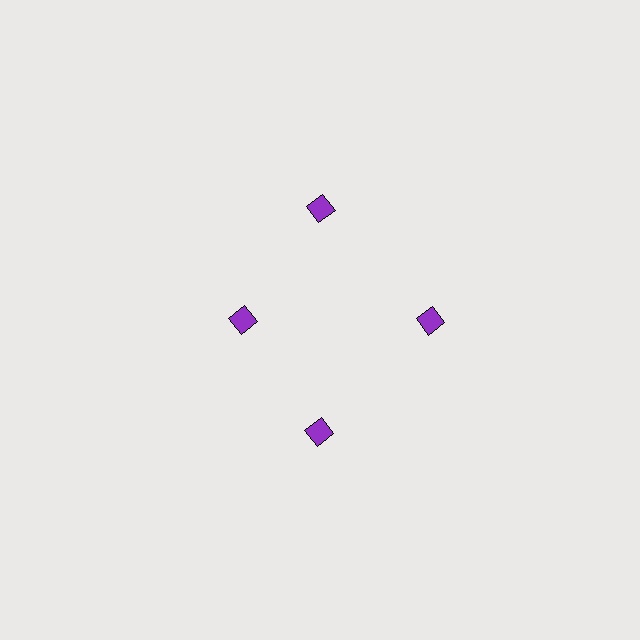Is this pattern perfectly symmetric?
No. The 4 purple diamonds are arranged in a ring, but one element near the 9 o'clock position is pulled inward toward the center, breaking the 4-fold rotational symmetry.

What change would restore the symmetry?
The symmetry would be restored by moving it outward, back onto the ring so that all 4 diamonds sit at equal angles and equal distance from the center.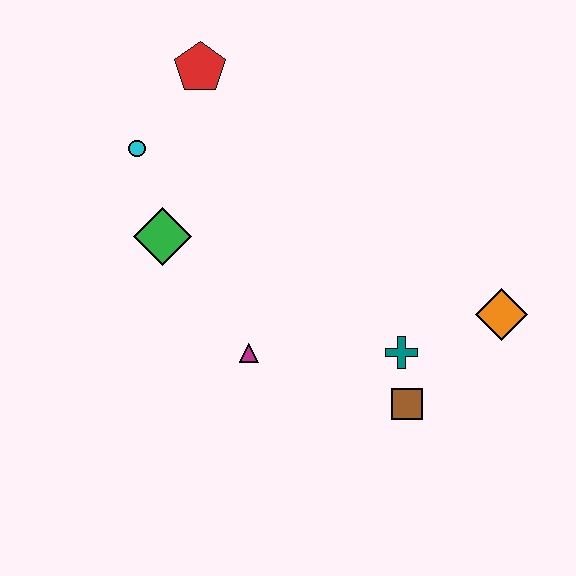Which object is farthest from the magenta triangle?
The red pentagon is farthest from the magenta triangle.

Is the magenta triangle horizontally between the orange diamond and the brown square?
No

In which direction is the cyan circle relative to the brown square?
The cyan circle is to the left of the brown square.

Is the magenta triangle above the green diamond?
No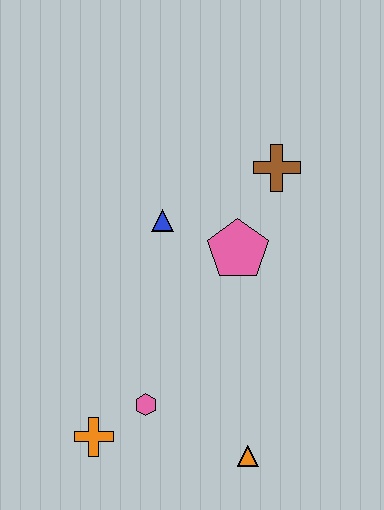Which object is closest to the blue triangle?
The pink pentagon is closest to the blue triangle.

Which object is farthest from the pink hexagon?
The brown cross is farthest from the pink hexagon.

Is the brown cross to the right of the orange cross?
Yes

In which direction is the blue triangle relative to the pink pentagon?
The blue triangle is to the left of the pink pentagon.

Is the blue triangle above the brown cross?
No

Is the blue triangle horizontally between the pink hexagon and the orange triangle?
Yes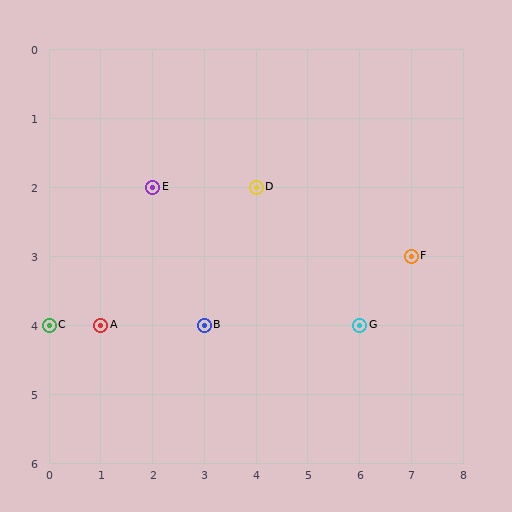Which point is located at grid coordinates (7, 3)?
Point F is at (7, 3).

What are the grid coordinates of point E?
Point E is at grid coordinates (2, 2).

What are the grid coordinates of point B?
Point B is at grid coordinates (3, 4).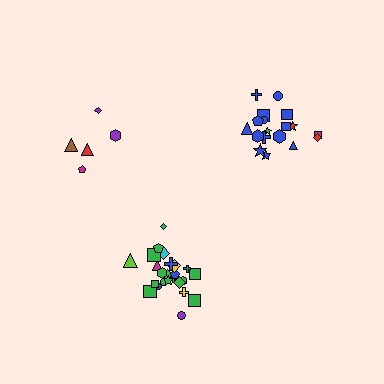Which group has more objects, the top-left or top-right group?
The top-right group.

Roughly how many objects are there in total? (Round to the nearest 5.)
Roughly 50 objects in total.